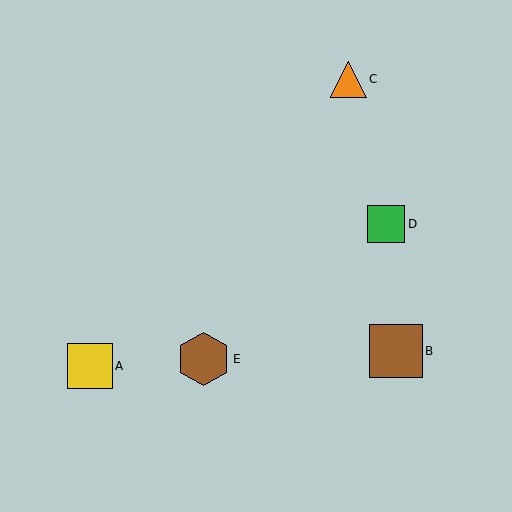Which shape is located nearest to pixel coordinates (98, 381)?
The yellow square (labeled A) at (90, 366) is nearest to that location.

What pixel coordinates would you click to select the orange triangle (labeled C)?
Click at (349, 79) to select the orange triangle C.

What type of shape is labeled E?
Shape E is a brown hexagon.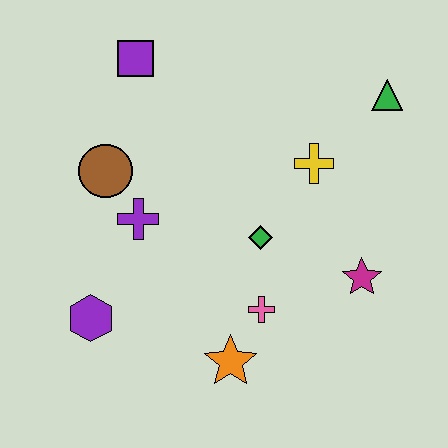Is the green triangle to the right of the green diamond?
Yes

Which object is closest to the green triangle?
The yellow cross is closest to the green triangle.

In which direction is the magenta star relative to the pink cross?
The magenta star is to the right of the pink cross.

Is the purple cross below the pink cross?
No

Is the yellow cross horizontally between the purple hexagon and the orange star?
No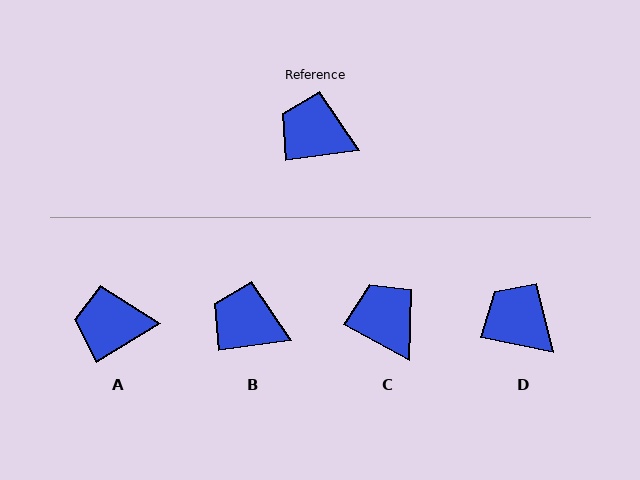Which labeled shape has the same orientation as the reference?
B.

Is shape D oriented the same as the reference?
No, it is off by about 20 degrees.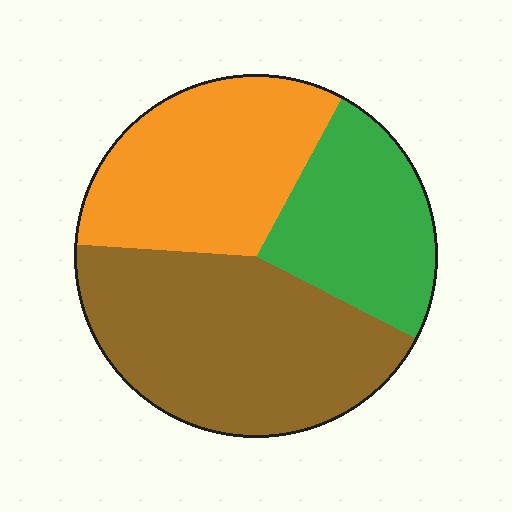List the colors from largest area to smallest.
From largest to smallest: brown, orange, green.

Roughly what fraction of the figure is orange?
Orange covers roughly 30% of the figure.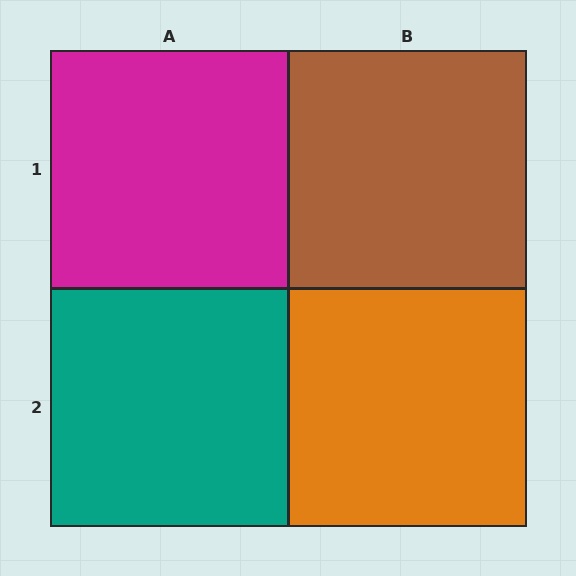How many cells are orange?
1 cell is orange.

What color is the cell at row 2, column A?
Teal.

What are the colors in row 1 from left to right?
Magenta, brown.